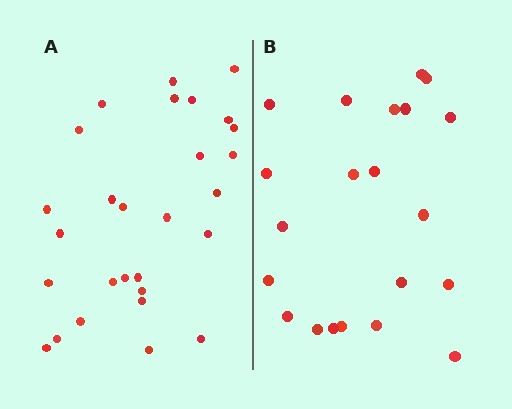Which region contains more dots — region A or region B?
Region A (the left region) has more dots.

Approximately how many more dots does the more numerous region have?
Region A has roughly 8 or so more dots than region B.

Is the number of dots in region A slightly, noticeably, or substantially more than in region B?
Region A has noticeably more, but not dramatically so. The ratio is roughly 1.3 to 1.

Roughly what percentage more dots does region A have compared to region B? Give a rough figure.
About 35% more.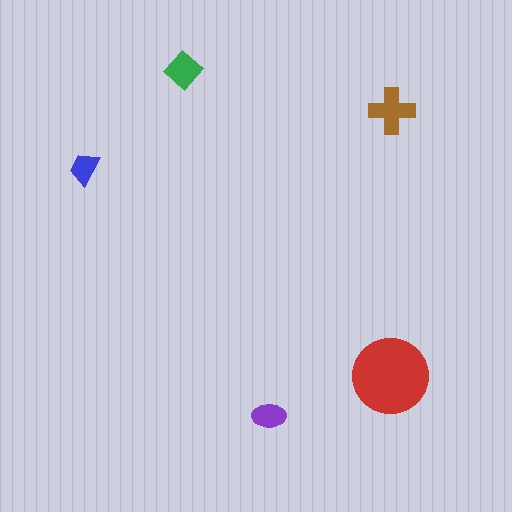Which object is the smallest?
The blue trapezoid.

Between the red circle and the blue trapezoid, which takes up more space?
The red circle.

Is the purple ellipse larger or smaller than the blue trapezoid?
Larger.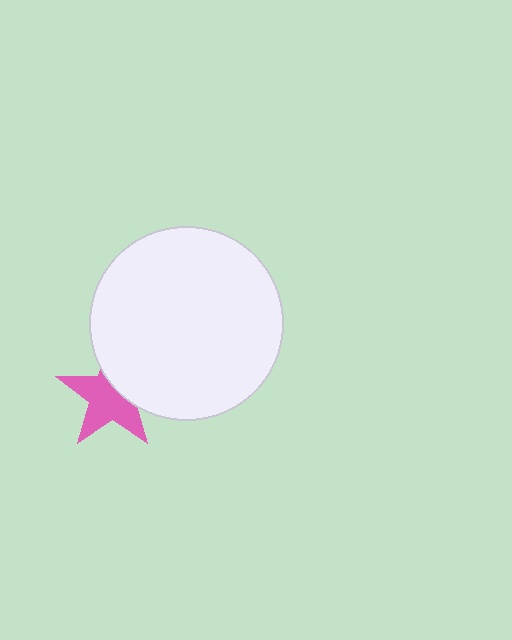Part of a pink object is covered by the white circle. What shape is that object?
It is a star.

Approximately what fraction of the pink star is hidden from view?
Roughly 37% of the pink star is hidden behind the white circle.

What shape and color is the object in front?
The object in front is a white circle.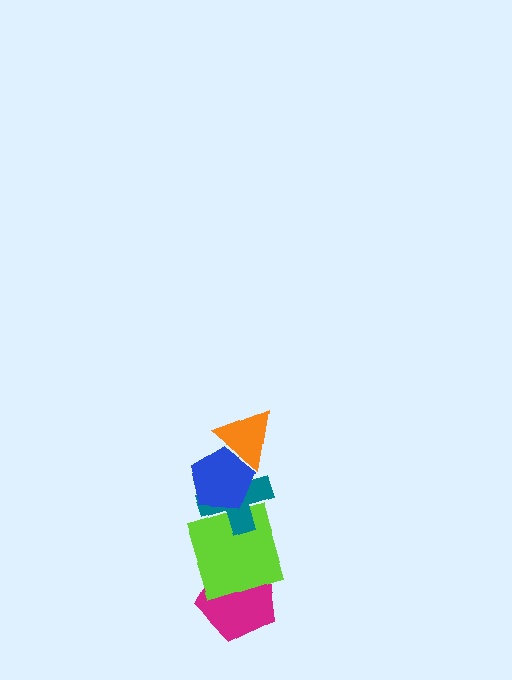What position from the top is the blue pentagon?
The blue pentagon is 2nd from the top.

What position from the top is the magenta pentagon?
The magenta pentagon is 5th from the top.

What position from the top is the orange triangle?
The orange triangle is 1st from the top.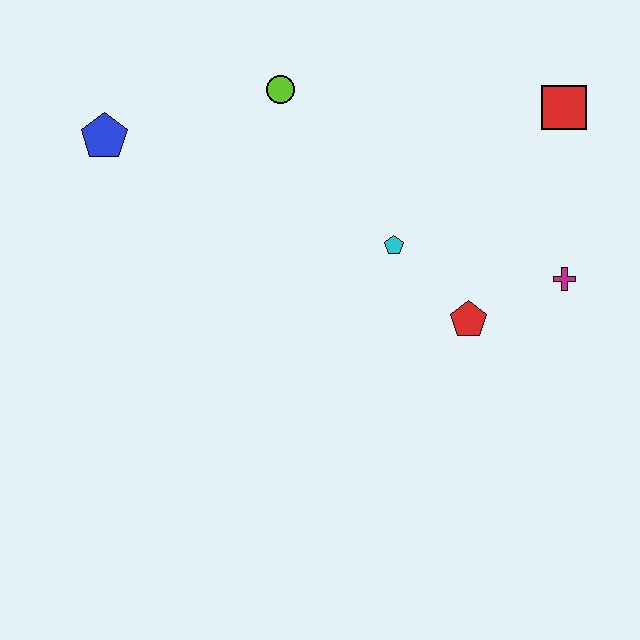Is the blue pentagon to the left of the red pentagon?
Yes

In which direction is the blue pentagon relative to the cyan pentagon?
The blue pentagon is to the left of the cyan pentagon.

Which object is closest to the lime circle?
The blue pentagon is closest to the lime circle.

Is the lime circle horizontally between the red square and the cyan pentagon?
No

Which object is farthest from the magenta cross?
The blue pentagon is farthest from the magenta cross.